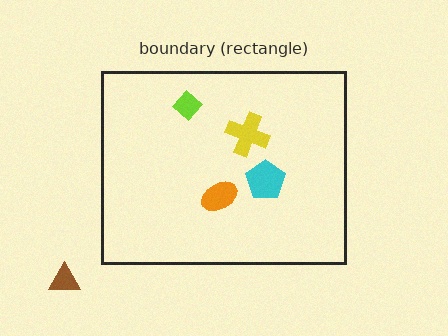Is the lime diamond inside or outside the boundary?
Inside.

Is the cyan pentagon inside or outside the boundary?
Inside.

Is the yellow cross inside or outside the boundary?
Inside.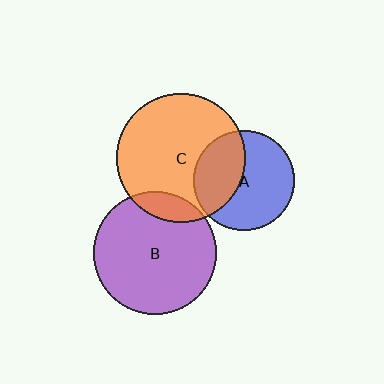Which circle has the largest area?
Circle C (orange).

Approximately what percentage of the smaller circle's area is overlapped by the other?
Approximately 40%.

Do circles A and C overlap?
Yes.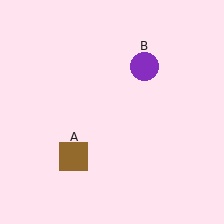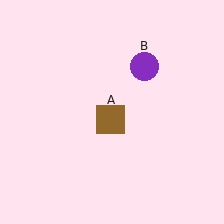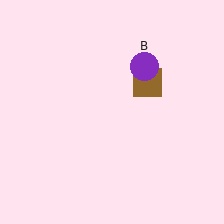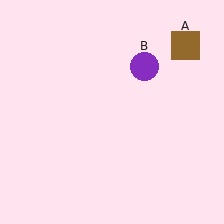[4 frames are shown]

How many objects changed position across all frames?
1 object changed position: brown square (object A).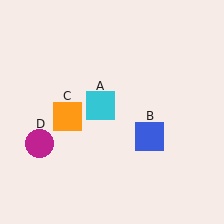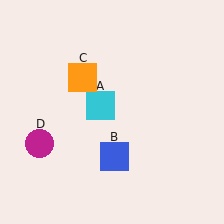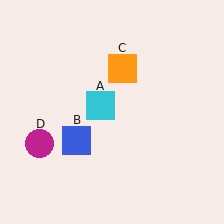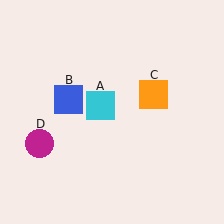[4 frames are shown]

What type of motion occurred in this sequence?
The blue square (object B), orange square (object C) rotated clockwise around the center of the scene.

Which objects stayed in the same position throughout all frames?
Cyan square (object A) and magenta circle (object D) remained stationary.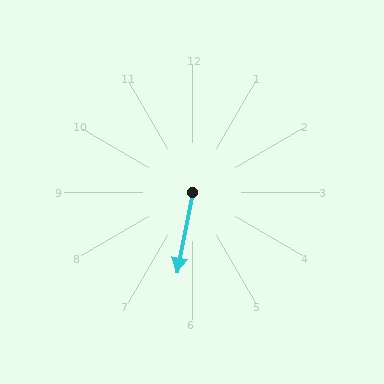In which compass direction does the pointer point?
South.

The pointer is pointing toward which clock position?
Roughly 6 o'clock.